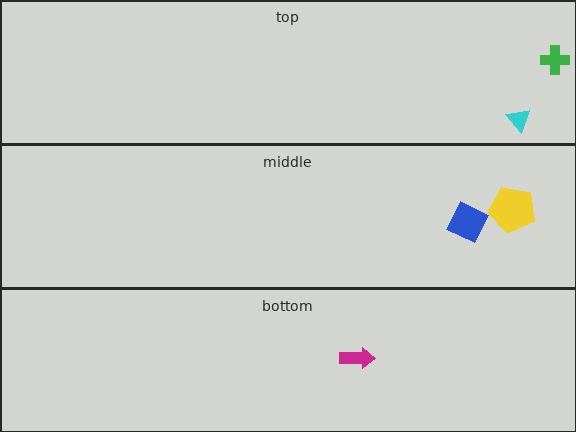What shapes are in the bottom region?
The magenta arrow.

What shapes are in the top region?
The cyan triangle, the green cross.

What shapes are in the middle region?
The yellow pentagon, the blue square.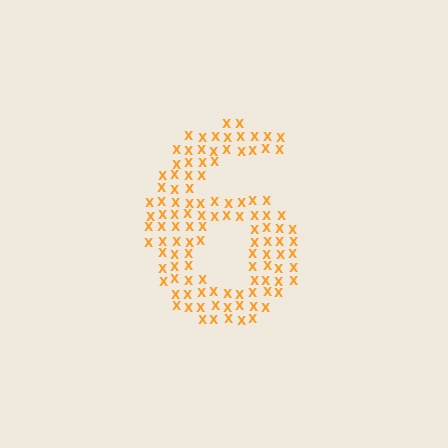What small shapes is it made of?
It is made of small letter X's.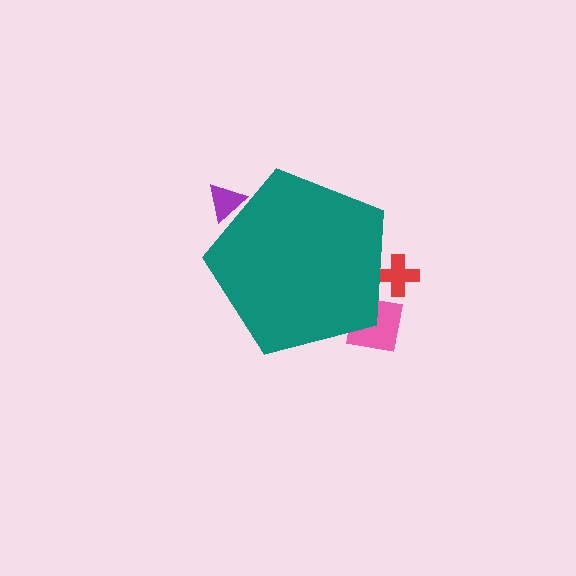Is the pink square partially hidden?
Yes, the pink square is partially hidden behind the teal pentagon.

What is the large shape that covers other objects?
A teal pentagon.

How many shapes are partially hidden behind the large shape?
3 shapes are partially hidden.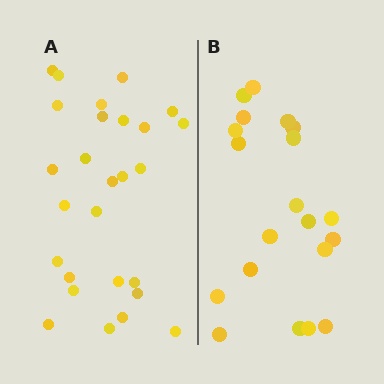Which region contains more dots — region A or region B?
Region A (the left region) has more dots.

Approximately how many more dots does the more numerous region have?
Region A has roughly 8 or so more dots than region B.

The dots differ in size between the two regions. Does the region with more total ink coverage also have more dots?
No. Region B has more total ink coverage because its dots are larger, but region A actually contains more individual dots. Total area can be misleading — the number of items is what matters here.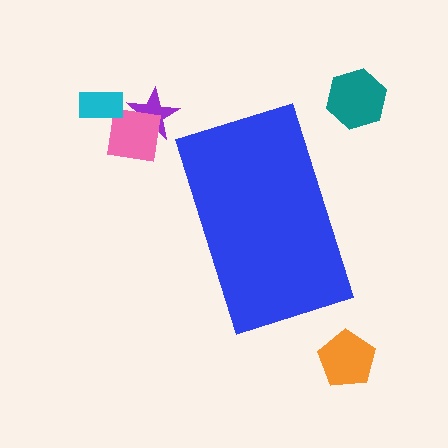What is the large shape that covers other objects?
A blue rectangle.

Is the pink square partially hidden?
No, the pink square is fully visible.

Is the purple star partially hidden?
No, the purple star is fully visible.